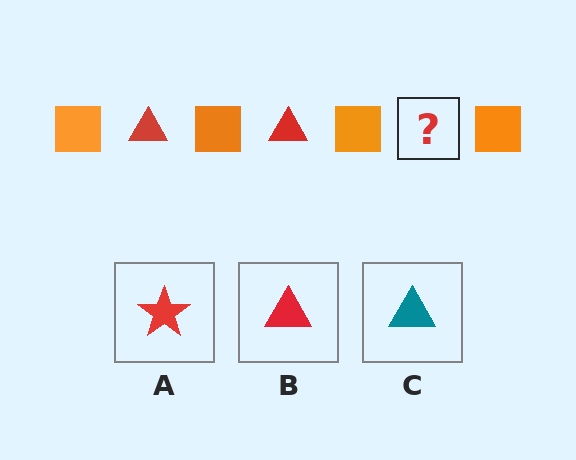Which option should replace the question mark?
Option B.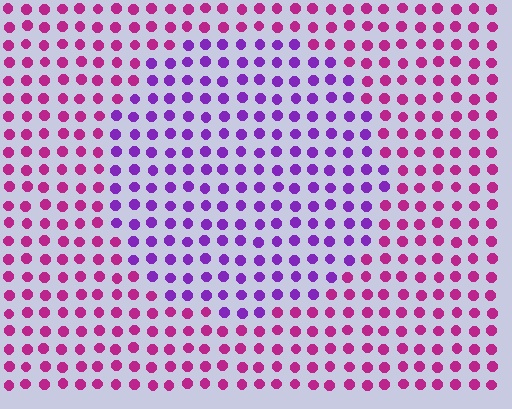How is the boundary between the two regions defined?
The boundary is defined purely by a slight shift in hue (about 42 degrees). Spacing, size, and orientation are identical on both sides.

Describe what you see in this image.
The image is filled with small magenta elements in a uniform arrangement. A circle-shaped region is visible where the elements are tinted to a slightly different hue, forming a subtle color boundary.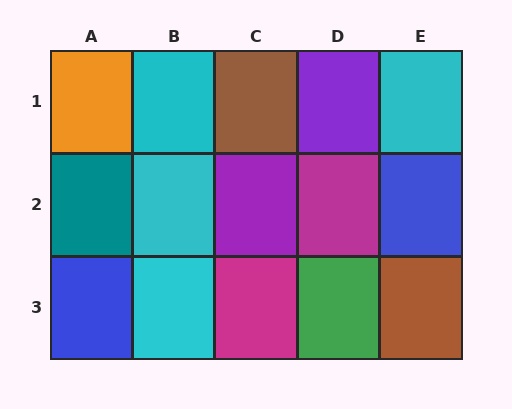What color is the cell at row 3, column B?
Cyan.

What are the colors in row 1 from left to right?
Orange, cyan, brown, purple, cyan.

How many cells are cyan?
4 cells are cyan.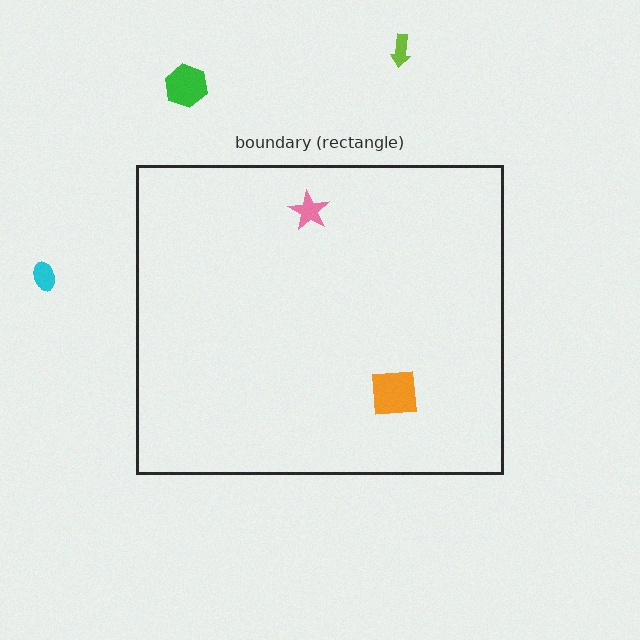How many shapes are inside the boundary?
2 inside, 3 outside.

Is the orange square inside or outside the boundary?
Inside.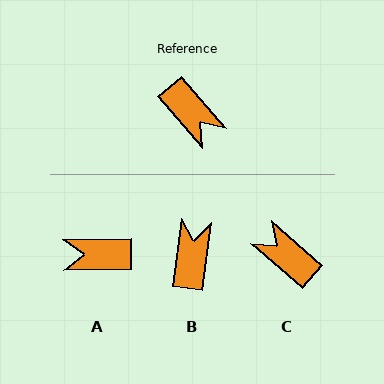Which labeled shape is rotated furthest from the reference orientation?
C, about 172 degrees away.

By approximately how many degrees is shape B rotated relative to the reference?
Approximately 132 degrees counter-clockwise.